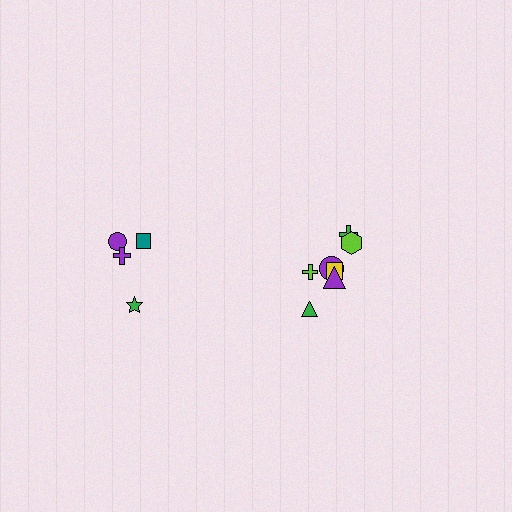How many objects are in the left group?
There are 4 objects.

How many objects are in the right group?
There are 7 objects.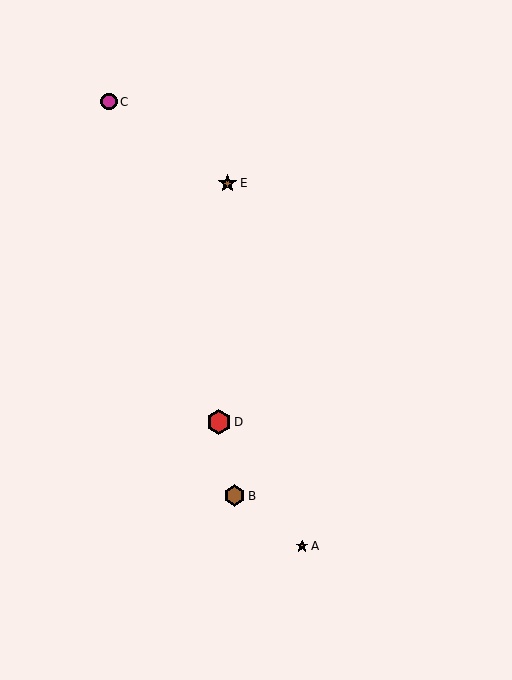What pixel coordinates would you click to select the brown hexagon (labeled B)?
Click at (235, 496) to select the brown hexagon B.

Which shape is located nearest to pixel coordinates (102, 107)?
The magenta circle (labeled C) at (109, 102) is nearest to that location.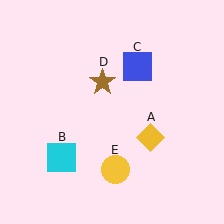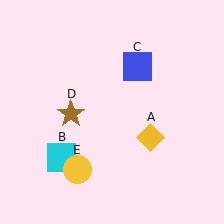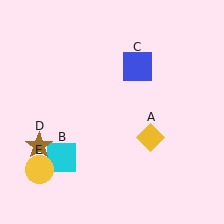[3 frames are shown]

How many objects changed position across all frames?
2 objects changed position: brown star (object D), yellow circle (object E).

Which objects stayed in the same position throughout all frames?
Yellow diamond (object A) and cyan square (object B) and blue square (object C) remained stationary.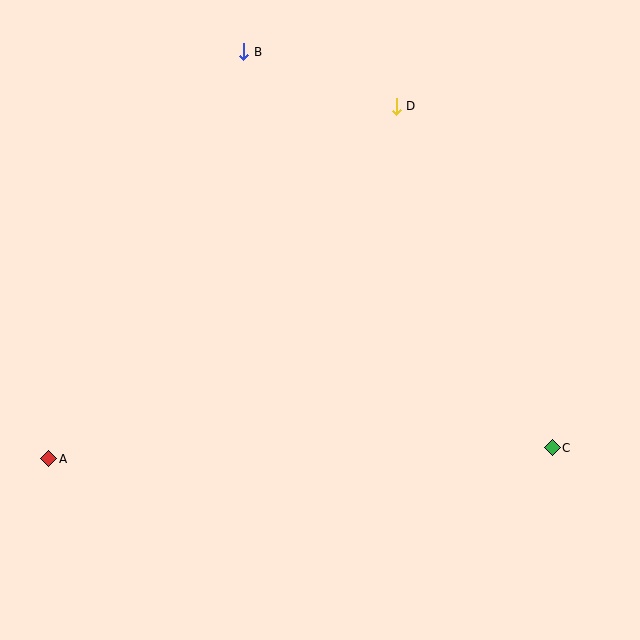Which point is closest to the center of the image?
Point D at (396, 106) is closest to the center.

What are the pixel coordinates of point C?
Point C is at (552, 448).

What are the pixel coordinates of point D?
Point D is at (396, 106).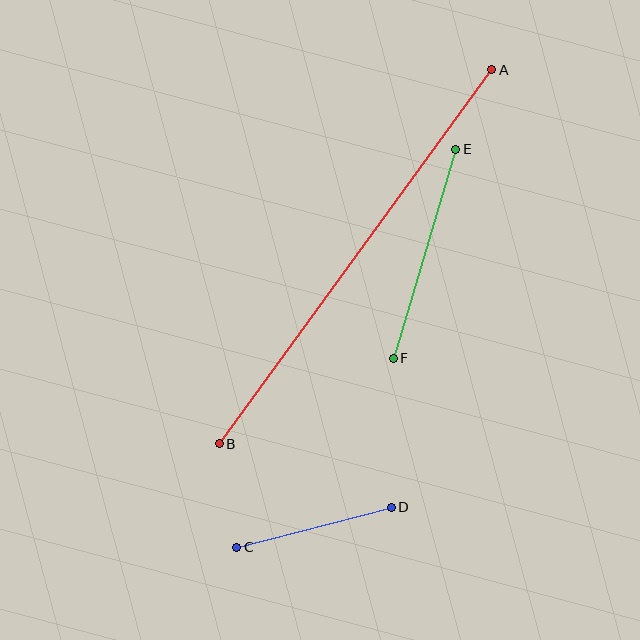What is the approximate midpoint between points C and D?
The midpoint is at approximately (314, 527) pixels.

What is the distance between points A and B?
The distance is approximately 463 pixels.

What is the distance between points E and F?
The distance is approximately 218 pixels.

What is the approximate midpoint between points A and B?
The midpoint is at approximately (355, 257) pixels.